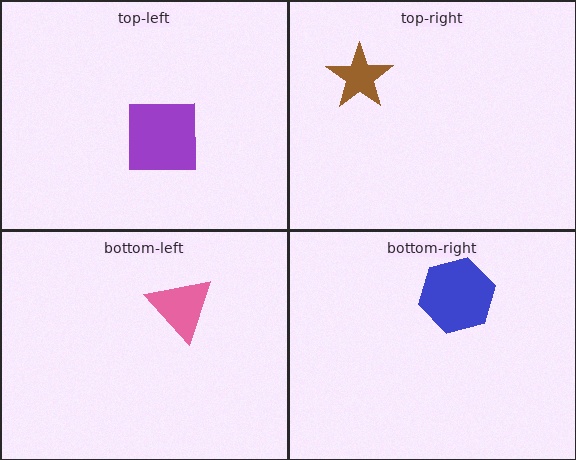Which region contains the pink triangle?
The bottom-left region.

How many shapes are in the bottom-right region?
1.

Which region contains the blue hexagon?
The bottom-right region.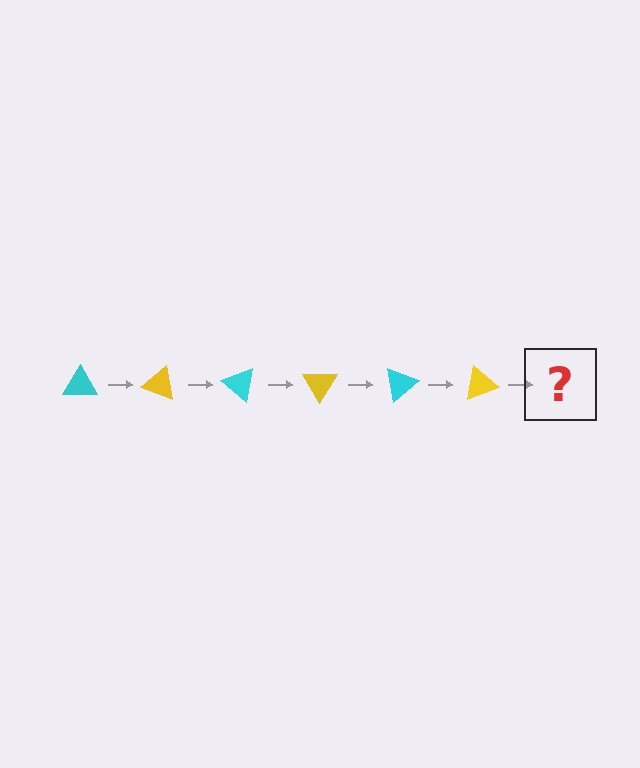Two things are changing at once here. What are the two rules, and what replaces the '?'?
The two rules are that it rotates 20 degrees each step and the color cycles through cyan and yellow. The '?' should be a cyan triangle, rotated 120 degrees from the start.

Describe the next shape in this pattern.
It should be a cyan triangle, rotated 120 degrees from the start.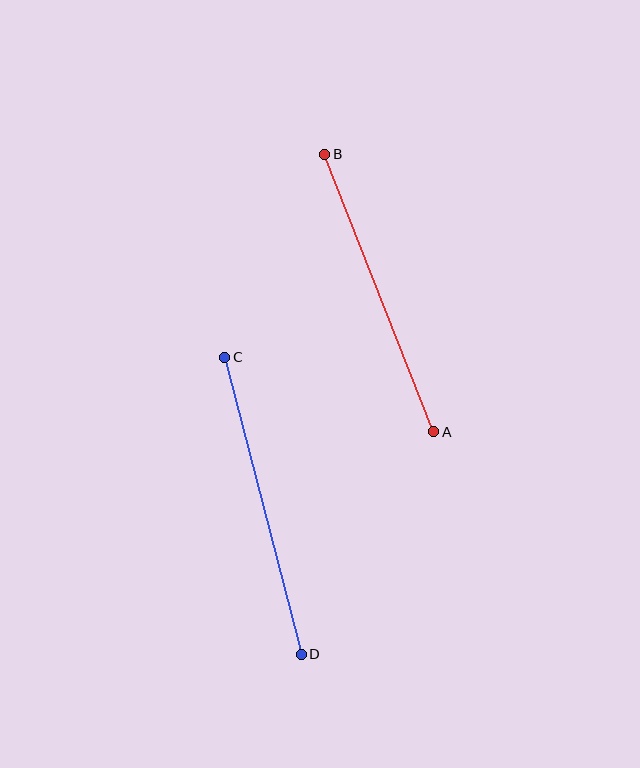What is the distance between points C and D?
The distance is approximately 307 pixels.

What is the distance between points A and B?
The distance is approximately 298 pixels.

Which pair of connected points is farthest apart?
Points C and D are farthest apart.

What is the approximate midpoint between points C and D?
The midpoint is at approximately (263, 506) pixels.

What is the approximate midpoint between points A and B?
The midpoint is at approximately (379, 293) pixels.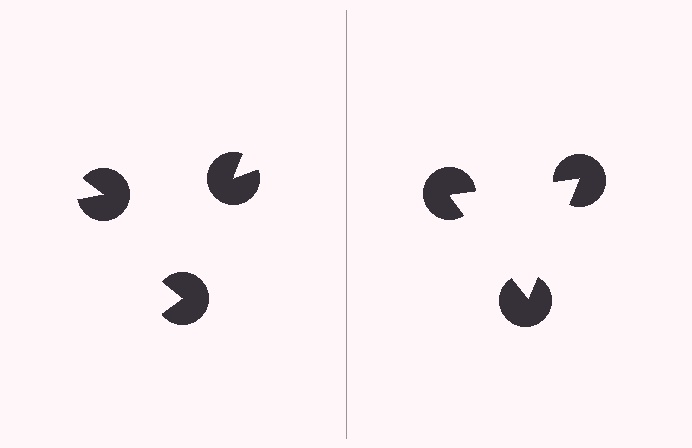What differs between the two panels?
The pac-man discs are positioned identically on both sides; only the wedge orientations differ. On the right they align to a triangle; on the left they are misaligned.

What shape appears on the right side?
An illusory triangle.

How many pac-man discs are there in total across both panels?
6 — 3 on each side.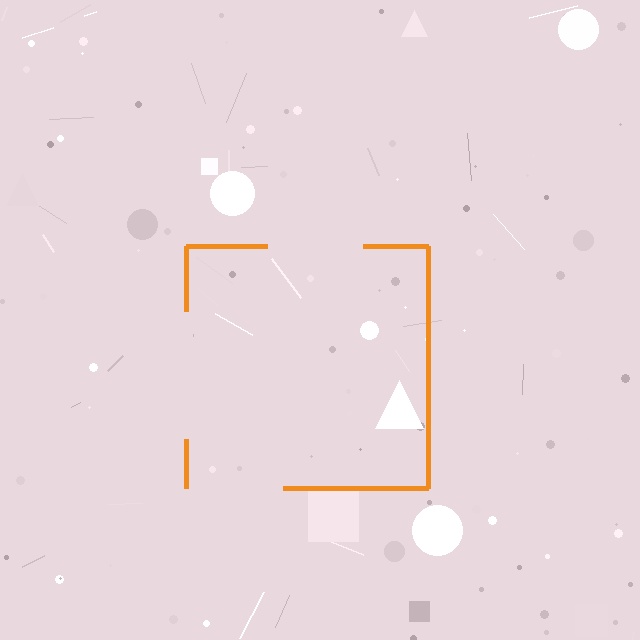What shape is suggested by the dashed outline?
The dashed outline suggests a square.